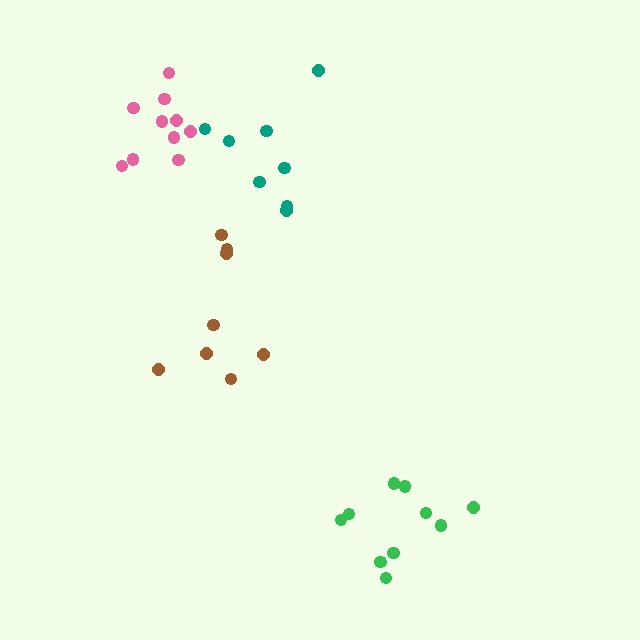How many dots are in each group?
Group 1: 10 dots, Group 2: 10 dots, Group 3: 8 dots, Group 4: 8 dots (36 total).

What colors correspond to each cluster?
The clusters are colored: green, pink, brown, teal.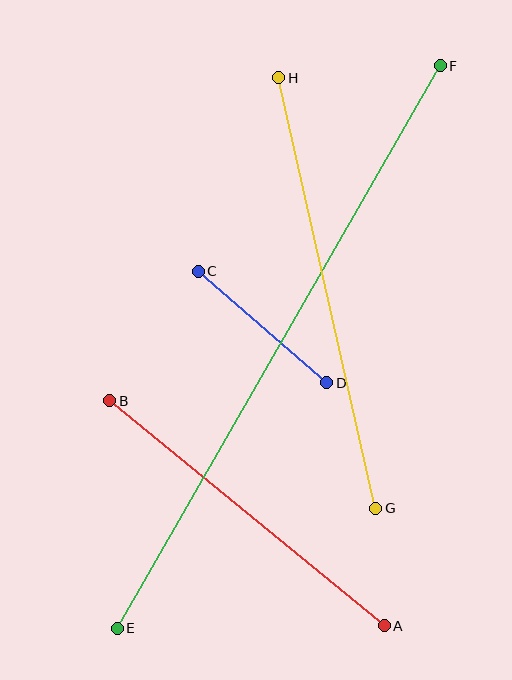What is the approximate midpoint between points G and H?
The midpoint is at approximately (327, 293) pixels.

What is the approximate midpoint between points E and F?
The midpoint is at approximately (279, 347) pixels.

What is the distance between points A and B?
The distance is approximately 355 pixels.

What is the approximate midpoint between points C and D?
The midpoint is at approximately (263, 327) pixels.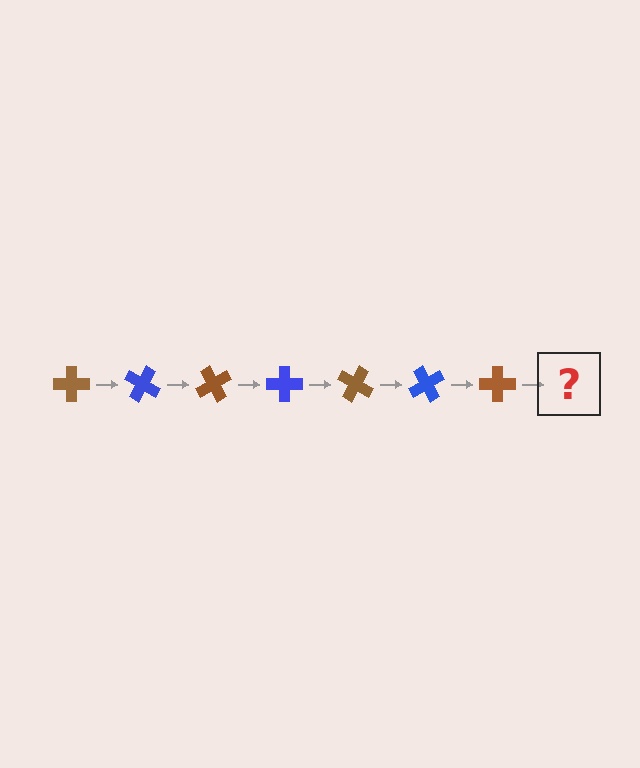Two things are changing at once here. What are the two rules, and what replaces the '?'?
The two rules are that it rotates 30 degrees each step and the color cycles through brown and blue. The '?' should be a blue cross, rotated 210 degrees from the start.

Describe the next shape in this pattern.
It should be a blue cross, rotated 210 degrees from the start.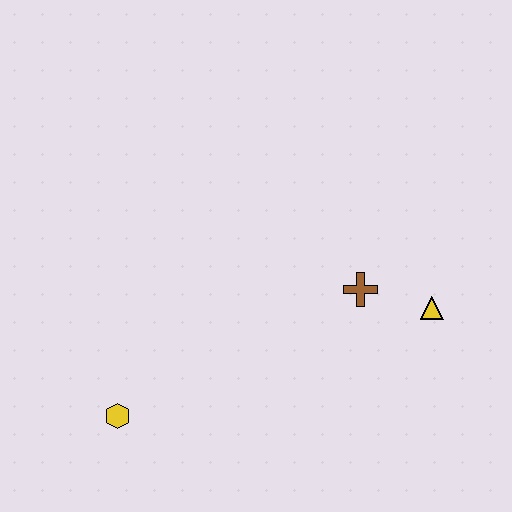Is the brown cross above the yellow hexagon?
Yes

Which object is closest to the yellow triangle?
The brown cross is closest to the yellow triangle.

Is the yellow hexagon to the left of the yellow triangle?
Yes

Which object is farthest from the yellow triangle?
The yellow hexagon is farthest from the yellow triangle.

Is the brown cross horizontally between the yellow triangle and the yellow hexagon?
Yes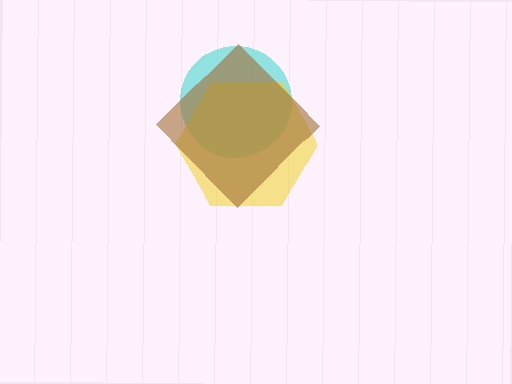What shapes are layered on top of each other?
The layered shapes are: a cyan circle, a yellow hexagon, a brown diamond.